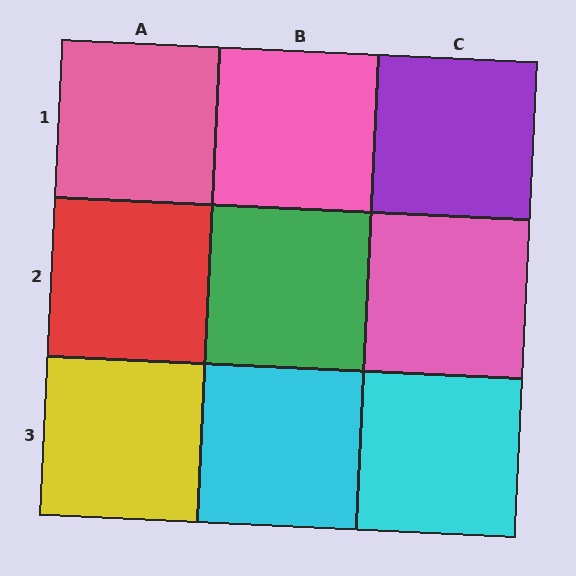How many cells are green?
1 cell is green.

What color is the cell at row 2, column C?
Pink.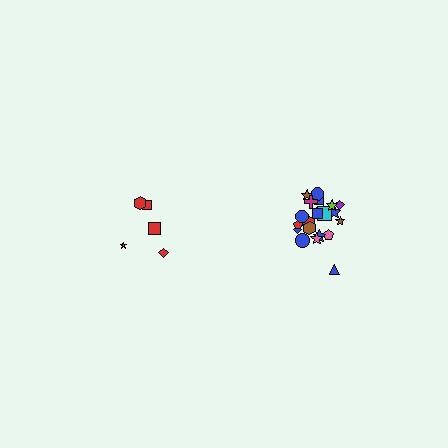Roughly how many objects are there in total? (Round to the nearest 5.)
Roughly 30 objects in total.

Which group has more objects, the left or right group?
The right group.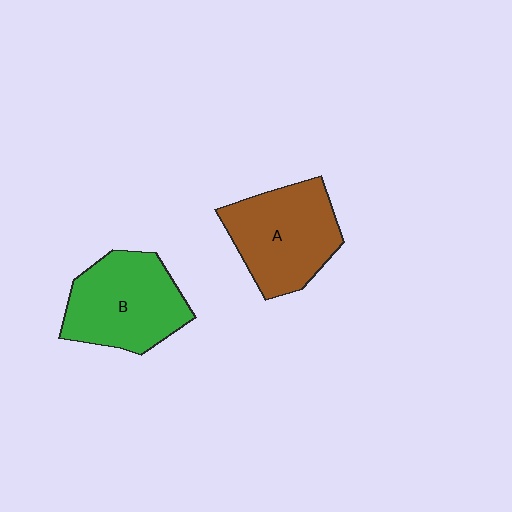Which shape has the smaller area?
Shape A (brown).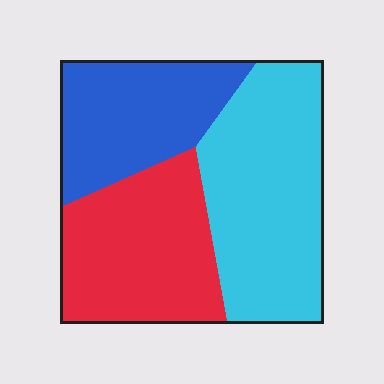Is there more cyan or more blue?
Cyan.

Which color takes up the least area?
Blue, at roughly 25%.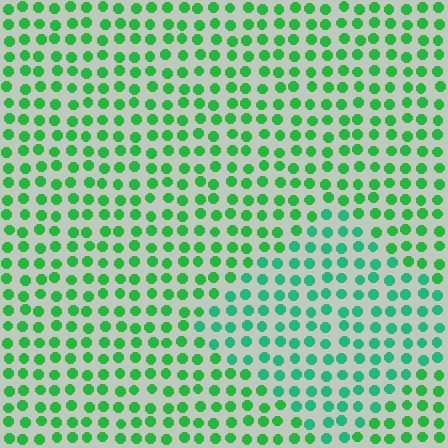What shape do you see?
I see a diamond.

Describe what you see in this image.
The image is filled with small green elements in a uniform arrangement. A diamond-shaped region is visible where the elements are tinted to a slightly different hue, forming a subtle color boundary.